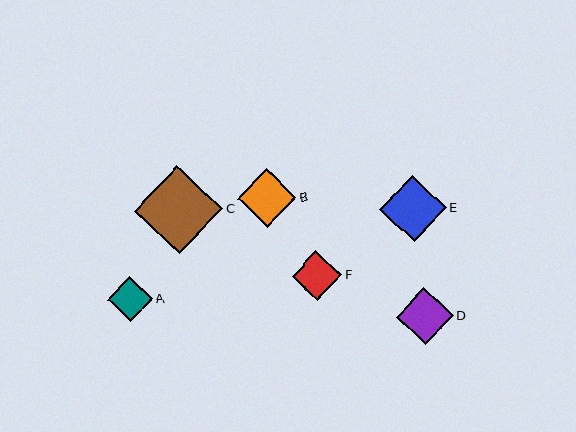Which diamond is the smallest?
Diamond A is the smallest with a size of approximately 45 pixels.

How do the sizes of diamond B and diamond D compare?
Diamond B and diamond D are approximately the same size.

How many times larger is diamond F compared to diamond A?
Diamond F is approximately 1.1 times the size of diamond A.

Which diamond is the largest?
Diamond C is the largest with a size of approximately 88 pixels.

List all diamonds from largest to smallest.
From largest to smallest: C, E, B, D, F, A.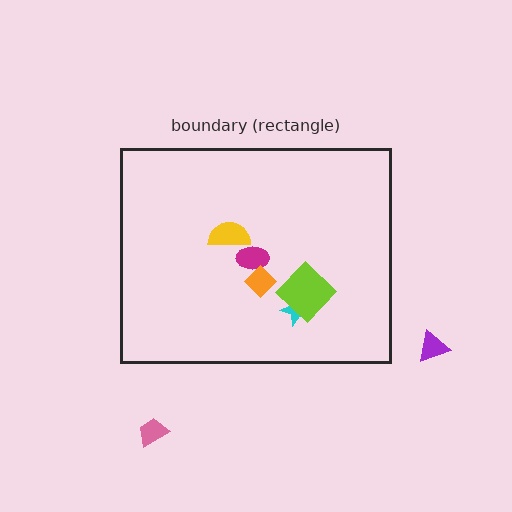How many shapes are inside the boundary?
5 inside, 2 outside.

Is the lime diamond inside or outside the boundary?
Inside.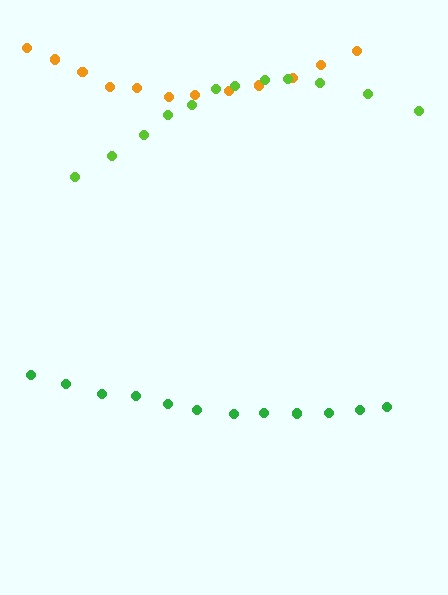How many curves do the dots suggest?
There are 3 distinct paths.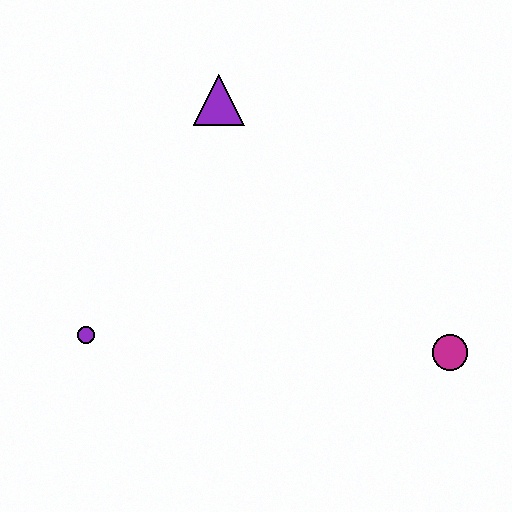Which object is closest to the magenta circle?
The purple triangle is closest to the magenta circle.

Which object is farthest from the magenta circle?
The purple circle is farthest from the magenta circle.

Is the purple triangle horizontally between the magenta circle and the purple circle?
Yes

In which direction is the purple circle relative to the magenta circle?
The purple circle is to the left of the magenta circle.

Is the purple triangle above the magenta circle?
Yes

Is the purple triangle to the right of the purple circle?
Yes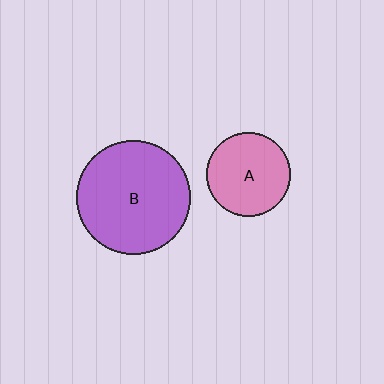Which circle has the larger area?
Circle B (purple).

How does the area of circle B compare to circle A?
Approximately 1.8 times.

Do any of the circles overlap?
No, none of the circles overlap.